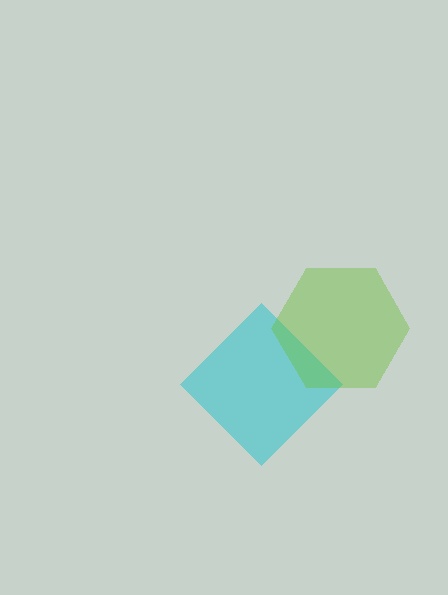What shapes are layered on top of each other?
The layered shapes are: a cyan diamond, a lime hexagon.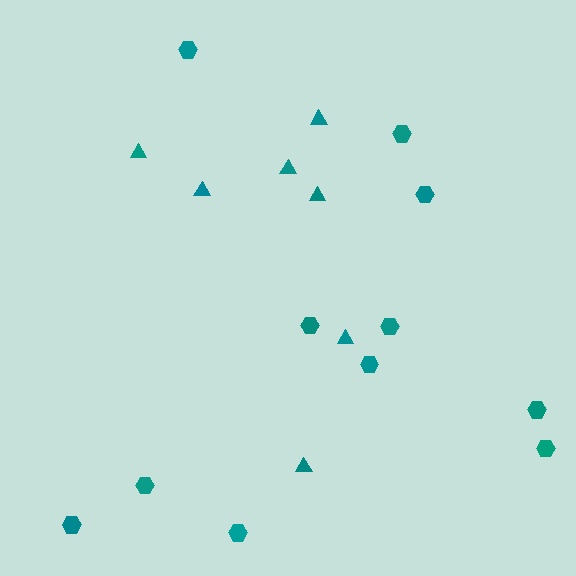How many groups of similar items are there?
There are 2 groups: one group of hexagons (11) and one group of triangles (7).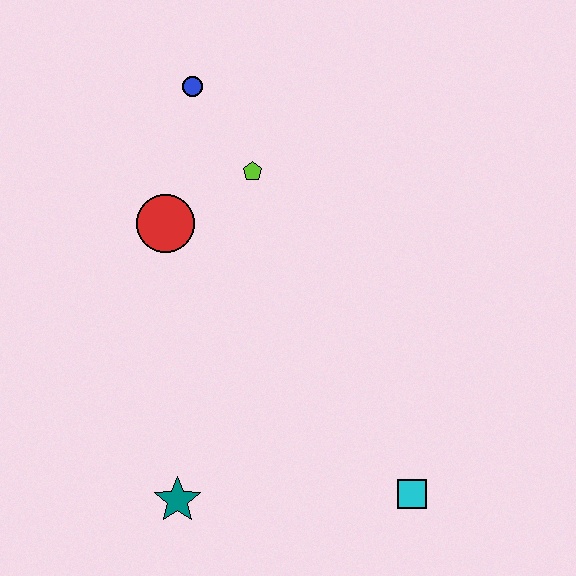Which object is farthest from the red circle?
The cyan square is farthest from the red circle.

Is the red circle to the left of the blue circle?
Yes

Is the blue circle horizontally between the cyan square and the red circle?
Yes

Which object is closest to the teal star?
The cyan square is closest to the teal star.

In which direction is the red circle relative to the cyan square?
The red circle is above the cyan square.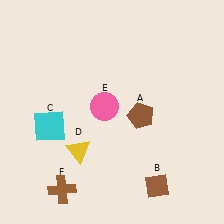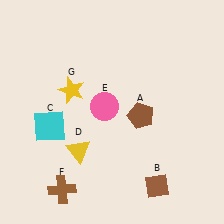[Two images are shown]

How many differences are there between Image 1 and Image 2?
There is 1 difference between the two images.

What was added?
A yellow star (G) was added in Image 2.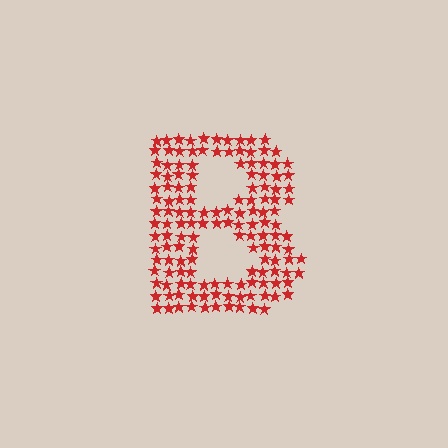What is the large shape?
The large shape is the letter B.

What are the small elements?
The small elements are stars.